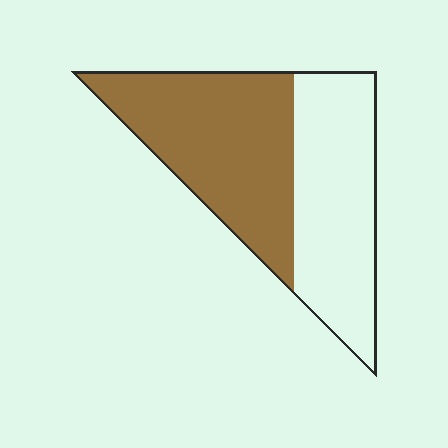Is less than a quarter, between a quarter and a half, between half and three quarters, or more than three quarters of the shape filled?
Between half and three quarters.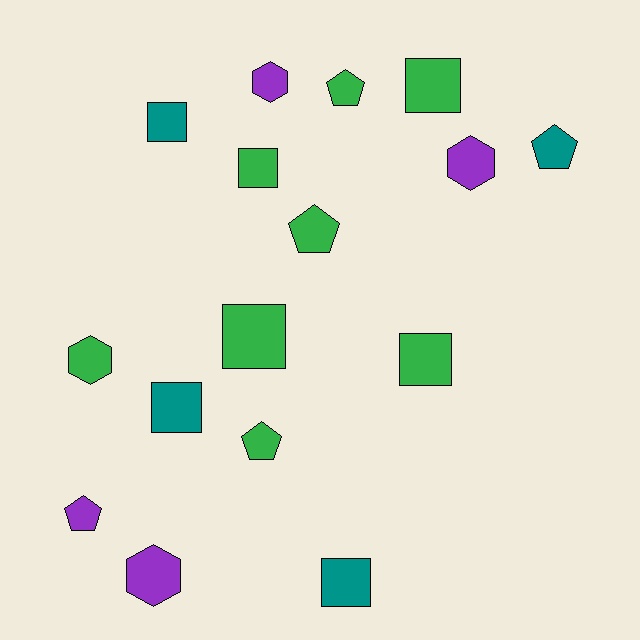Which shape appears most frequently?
Square, with 7 objects.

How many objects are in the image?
There are 16 objects.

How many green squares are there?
There are 4 green squares.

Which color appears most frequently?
Green, with 8 objects.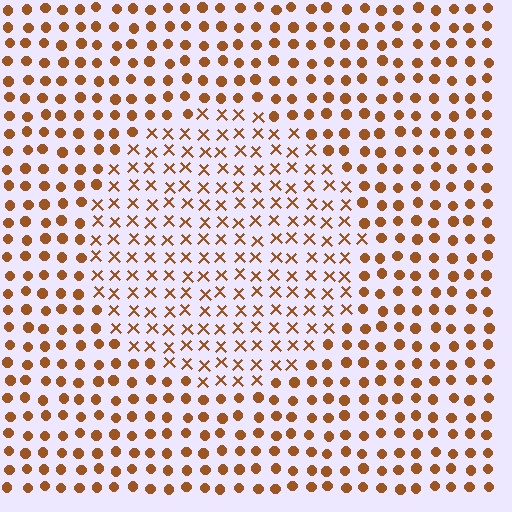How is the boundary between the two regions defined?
The boundary is defined by a change in element shape: X marks inside vs. circles outside. All elements share the same color and spacing.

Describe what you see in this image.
The image is filled with small brown elements arranged in a uniform grid. A circle-shaped region contains X marks, while the surrounding area contains circles. The boundary is defined purely by the change in element shape.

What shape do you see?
I see a circle.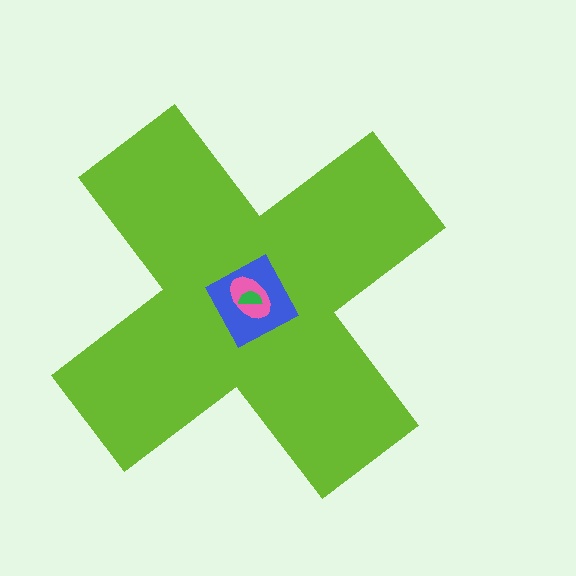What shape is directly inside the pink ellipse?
The green semicircle.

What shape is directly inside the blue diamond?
The pink ellipse.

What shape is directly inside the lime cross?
The blue diamond.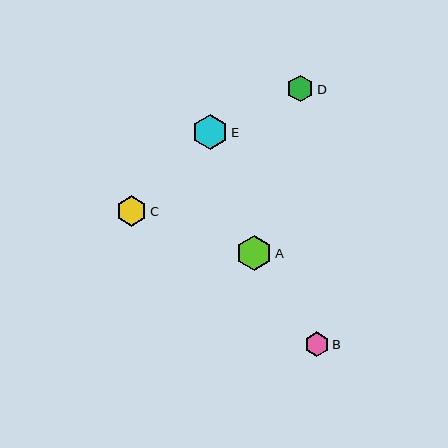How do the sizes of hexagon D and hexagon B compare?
Hexagon D and hexagon B are approximately the same size.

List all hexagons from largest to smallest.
From largest to smallest: E, A, C, D, B.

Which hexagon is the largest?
Hexagon E is the largest with a size of approximately 35 pixels.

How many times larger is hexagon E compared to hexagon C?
Hexagon E is approximately 1.2 times the size of hexagon C.